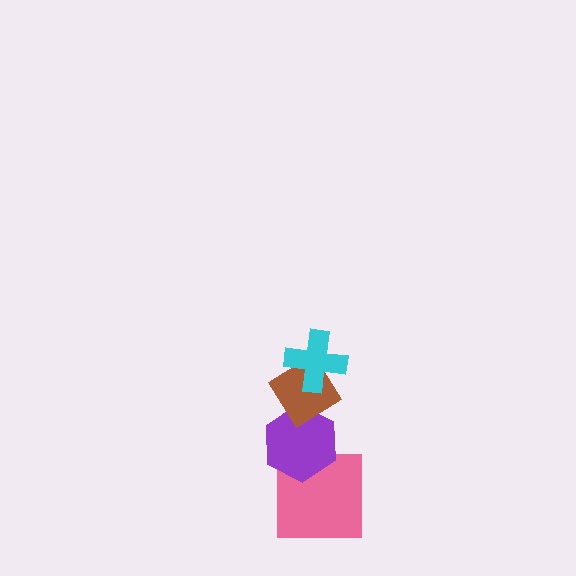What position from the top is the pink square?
The pink square is 4th from the top.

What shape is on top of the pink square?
The purple hexagon is on top of the pink square.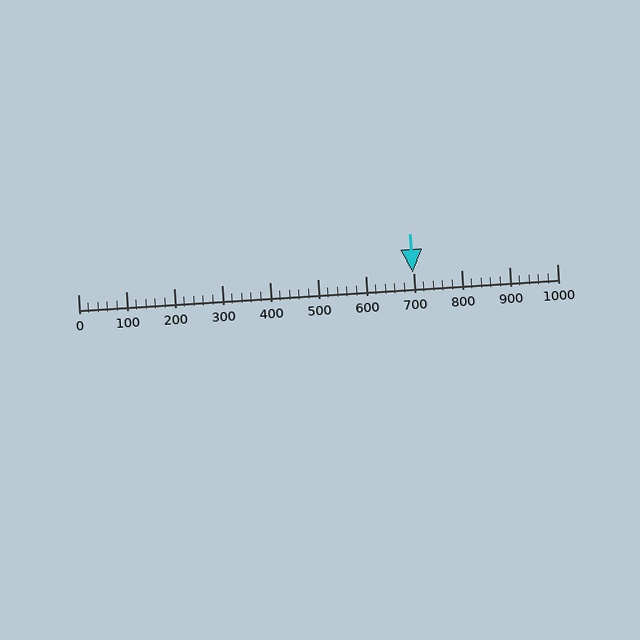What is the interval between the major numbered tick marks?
The major tick marks are spaced 100 units apart.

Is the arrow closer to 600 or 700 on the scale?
The arrow is closer to 700.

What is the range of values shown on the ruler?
The ruler shows values from 0 to 1000.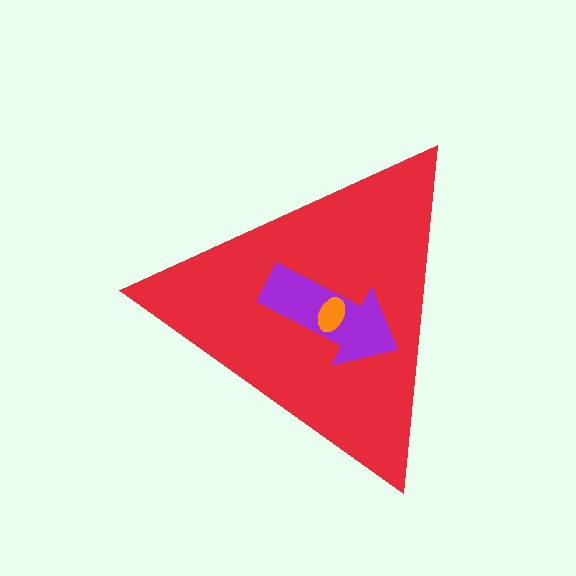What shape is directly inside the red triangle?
The purple arrow.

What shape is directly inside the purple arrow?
The orange ellipse.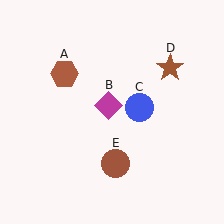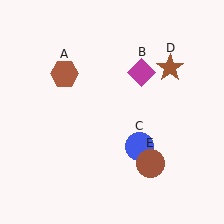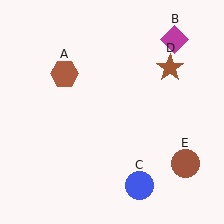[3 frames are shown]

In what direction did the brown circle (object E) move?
The brown circle (object E) moved right.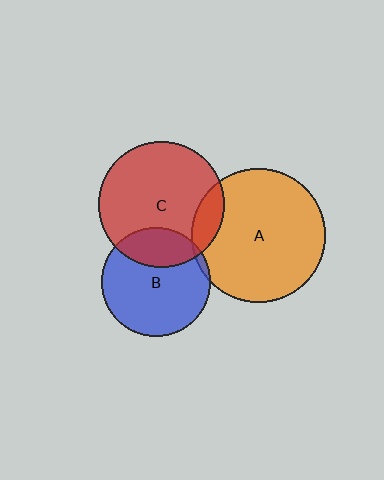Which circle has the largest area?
Circle A (orange).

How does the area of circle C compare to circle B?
Approximately 1.3 times.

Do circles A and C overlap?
Yes.